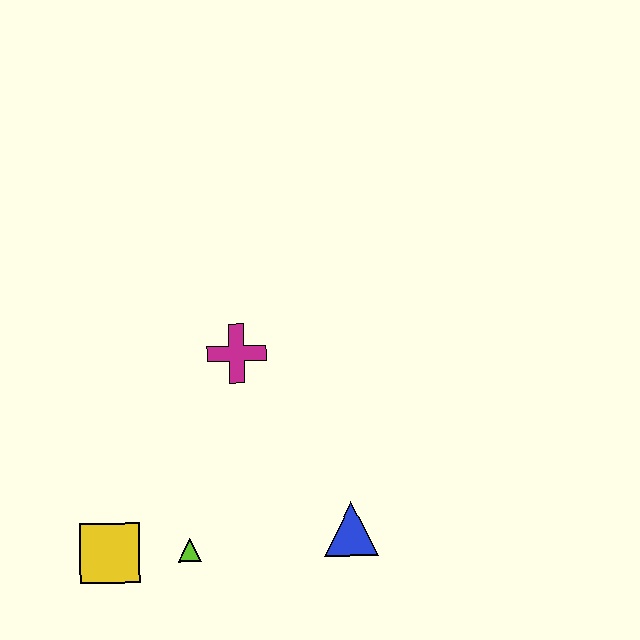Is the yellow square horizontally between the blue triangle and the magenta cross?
No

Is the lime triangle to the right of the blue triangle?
No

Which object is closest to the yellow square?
The lime triangle is closest to the yellow square.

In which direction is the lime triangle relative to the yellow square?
The lime triangle is to the right of the yellow square.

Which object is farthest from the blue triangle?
The yellow square is farthest from the blue triangle.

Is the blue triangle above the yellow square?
Yes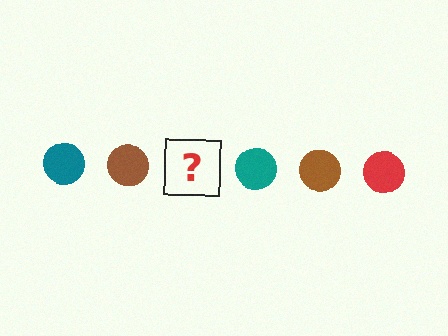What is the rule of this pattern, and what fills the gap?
The rule is that the pattern cycles through teal, brown, red circles. The gap should be filled with a red circle.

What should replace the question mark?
The question mark should be replaced with a red circle.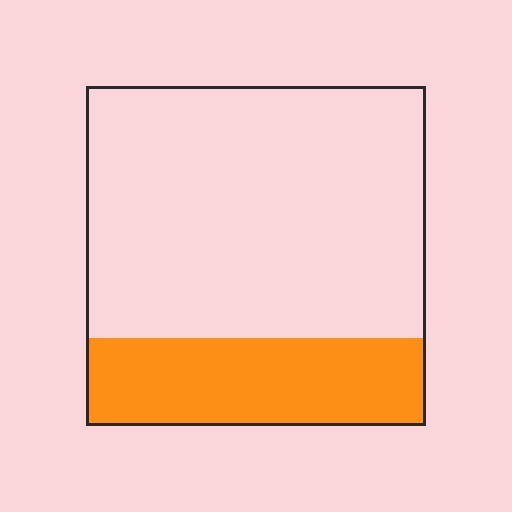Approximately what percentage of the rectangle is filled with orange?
Approximately 25%.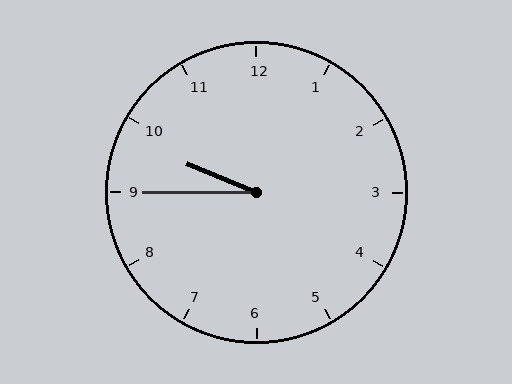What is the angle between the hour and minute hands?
Approximately 22 degrees.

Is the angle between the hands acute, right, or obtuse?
It is acute.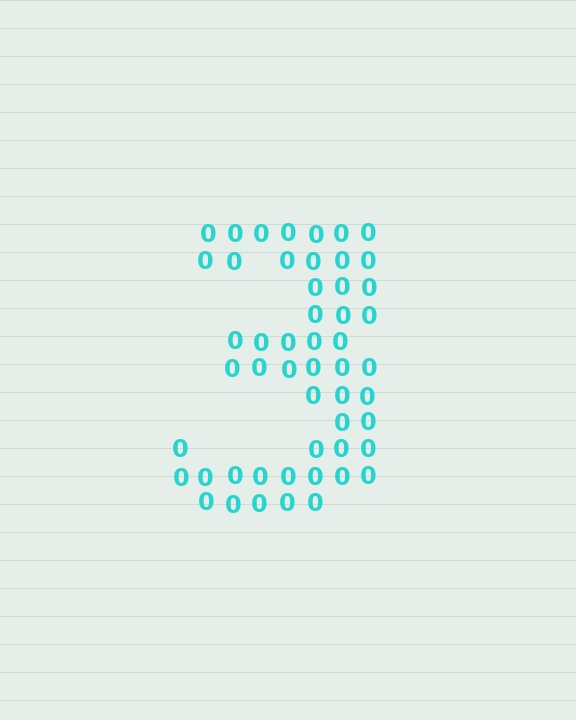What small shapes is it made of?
It is made of small digit 0's.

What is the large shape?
The large shape is the digit 3.